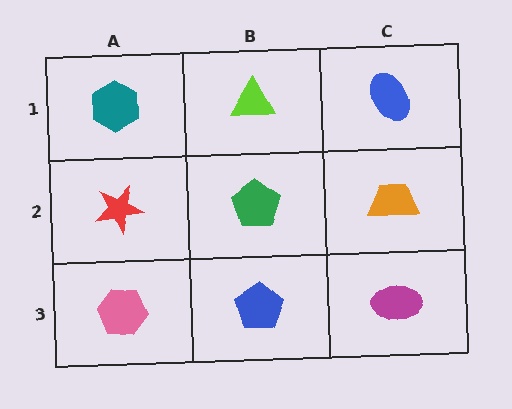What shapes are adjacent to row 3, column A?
A red star (row 2, column A), a blue pentagon (row 3, column B).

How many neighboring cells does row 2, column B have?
4.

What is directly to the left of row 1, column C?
A lime triangle.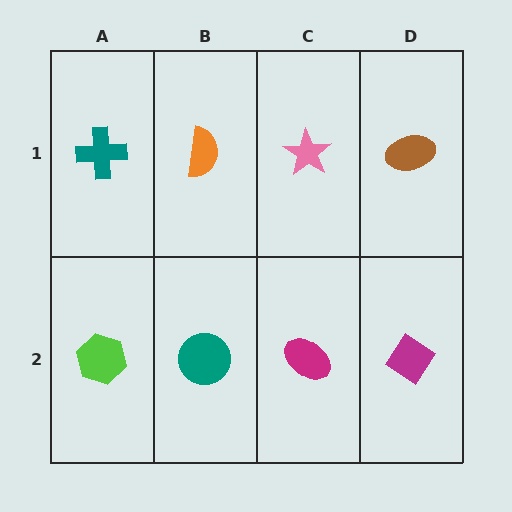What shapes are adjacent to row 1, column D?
A magenta diamond (row 2, column D), a pink star (row 1, column C).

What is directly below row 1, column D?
A magenta diamond.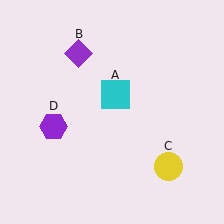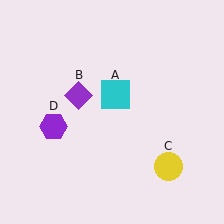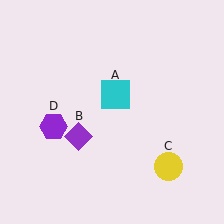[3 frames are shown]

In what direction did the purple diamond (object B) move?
The purple diamond (object B) moved down.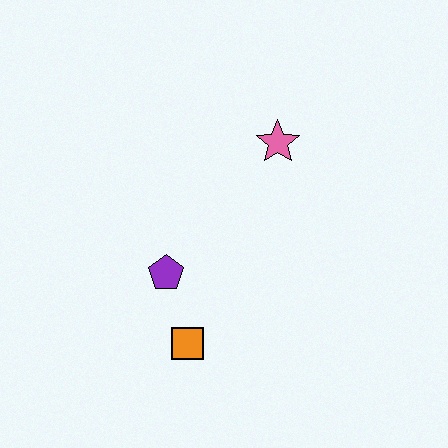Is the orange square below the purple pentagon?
Yes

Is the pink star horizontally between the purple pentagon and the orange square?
No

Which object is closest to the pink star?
The purple pentagon is closest to the pink star.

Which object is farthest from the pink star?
The orange square is farthest from the pink star.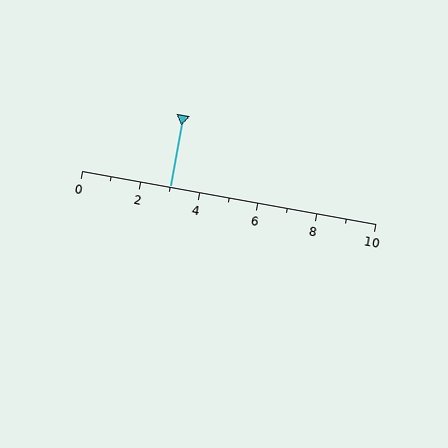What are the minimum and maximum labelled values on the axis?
The axis runs from 0 to 10.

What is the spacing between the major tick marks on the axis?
The major ticks are spaced 2 apart.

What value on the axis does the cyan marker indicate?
The marker indicates approximately 3.